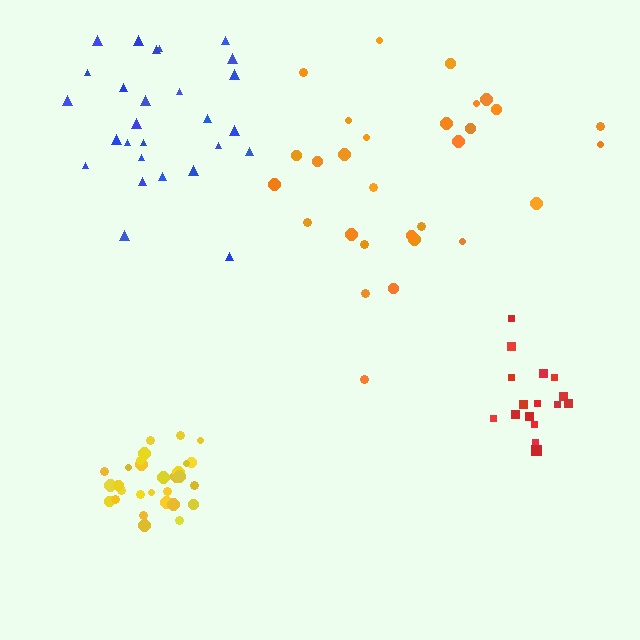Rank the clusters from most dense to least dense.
yellow, red, blue, orange.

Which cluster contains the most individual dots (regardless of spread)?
Orange (30).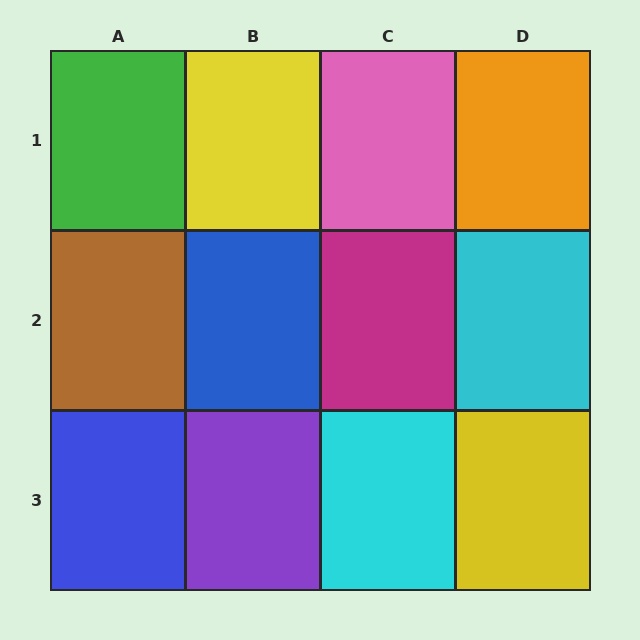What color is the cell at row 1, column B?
Yellow.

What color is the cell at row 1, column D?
Orange.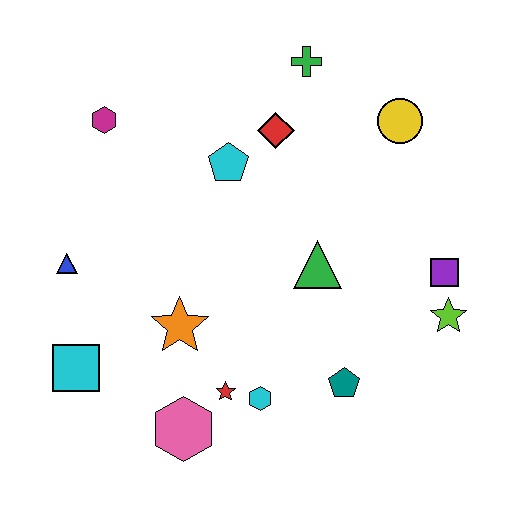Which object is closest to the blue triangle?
The cyan square is closest to the blue triangle.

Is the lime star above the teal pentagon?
Yes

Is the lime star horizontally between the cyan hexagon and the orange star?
No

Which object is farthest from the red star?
The green cross is farthest from the red star.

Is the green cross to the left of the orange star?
No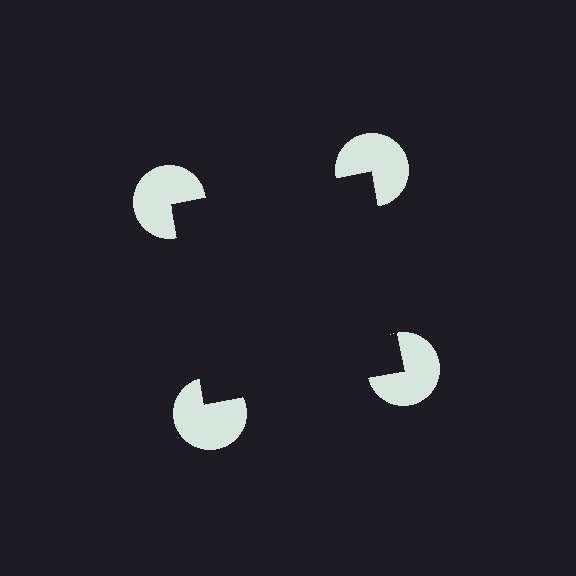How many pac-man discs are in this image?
There are 4 — one at each vertex of the illusory square.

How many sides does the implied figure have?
4 sides.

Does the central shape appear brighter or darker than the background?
It typically appears slightly darker than the background, even though no actual brightness change is drawn.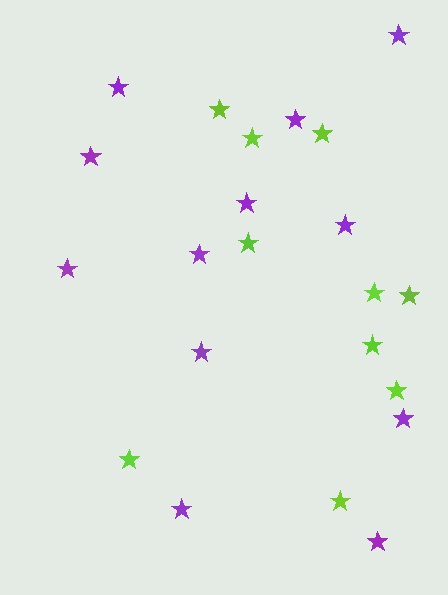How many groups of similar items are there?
There are 2 groups: one group of lime stars (10) and one group of purple stars (12).